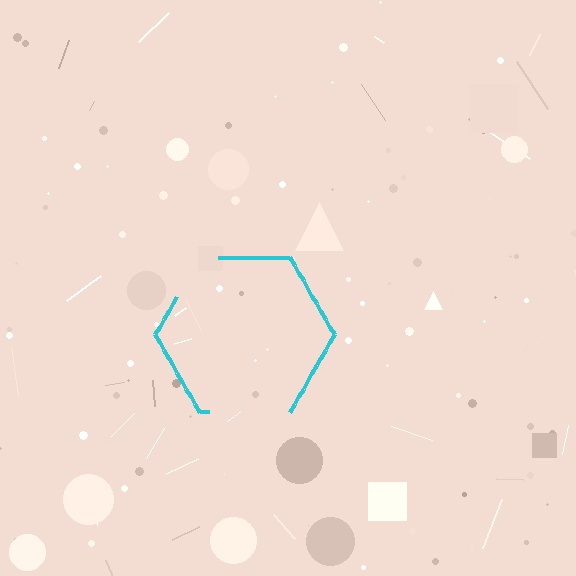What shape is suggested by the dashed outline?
The dashed outline suggests a hexagon.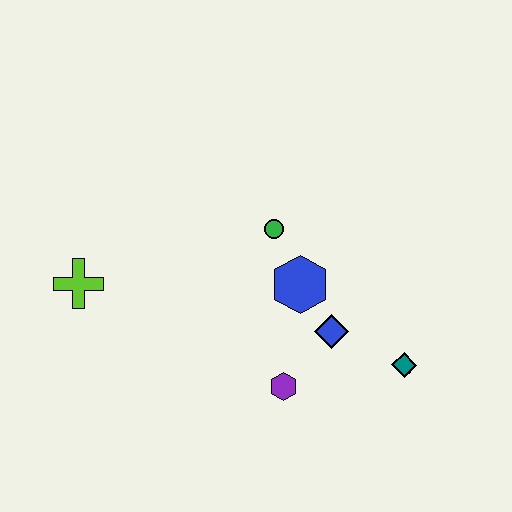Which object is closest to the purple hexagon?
The blue diamond is closest to the purple hexagon.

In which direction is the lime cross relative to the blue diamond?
The lime cross is to the left of the blue diamond.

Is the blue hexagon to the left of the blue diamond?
Yes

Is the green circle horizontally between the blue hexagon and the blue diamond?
No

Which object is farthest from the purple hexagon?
The lime cross is farthest from the purple hexagon.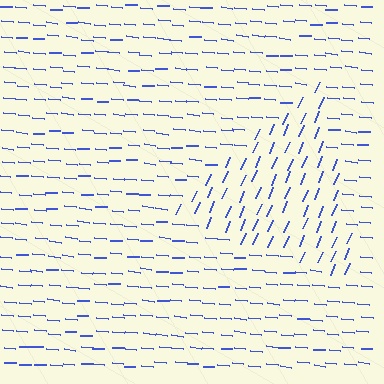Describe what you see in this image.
The image is filled with small blue line segments. A triangle region in the image has lines oriented differently from the surrounding lines, creating a visible texture boundary.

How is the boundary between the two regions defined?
The boundary is defined purely by a change in line orientation (approximately 72 degrees difference). All lines are the same color and thickness.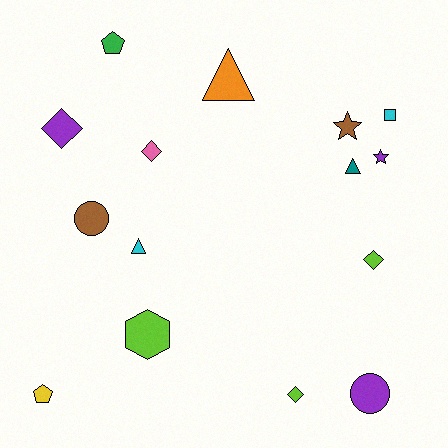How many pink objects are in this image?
There is 1 pink object.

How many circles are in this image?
There are 2 circles.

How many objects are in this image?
There are 15 objects.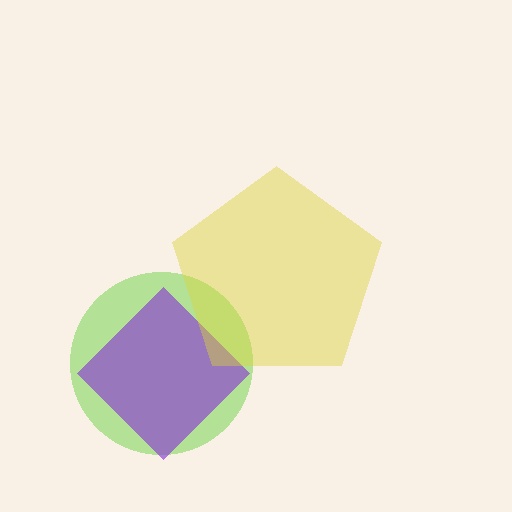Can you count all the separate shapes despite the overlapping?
Yes, there are 3 separate shapes.